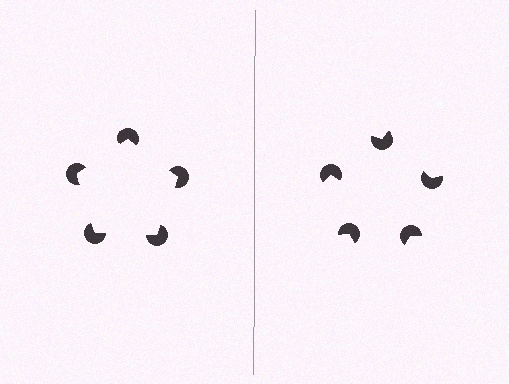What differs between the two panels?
The pac-man discs are positioned identically on both sides; only the wedge orientations differ. On the left they align to a pentagon; on the right they are misaligned.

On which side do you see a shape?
An illusory pentagon appears on the left side. On the right side the wedge cuts are rotated, so no coherent shape forms.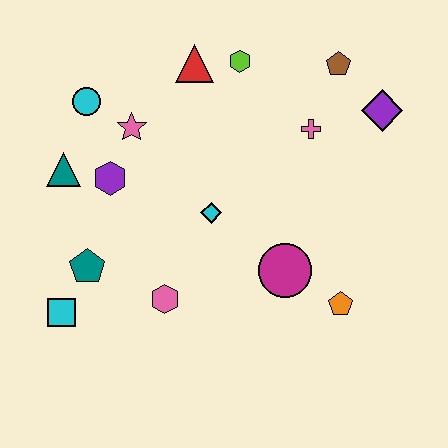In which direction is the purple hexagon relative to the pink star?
The purple hexagon is below the pink star.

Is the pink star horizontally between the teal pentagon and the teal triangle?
No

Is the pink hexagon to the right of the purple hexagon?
Yes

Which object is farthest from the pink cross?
The cyan square is farthest from the pink cross.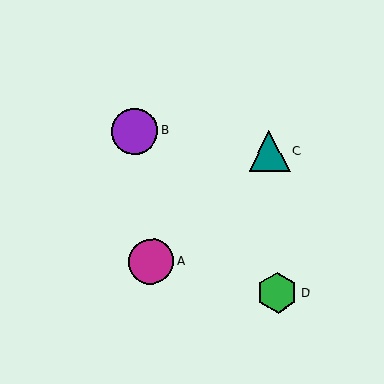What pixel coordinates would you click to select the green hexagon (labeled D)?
Click at (277, 292) to select the green hexagon D.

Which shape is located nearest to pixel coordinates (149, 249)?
The magenta circle (labeled A) at (151, 261) is nearest to that location.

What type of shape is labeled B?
Shape B is a purple circle.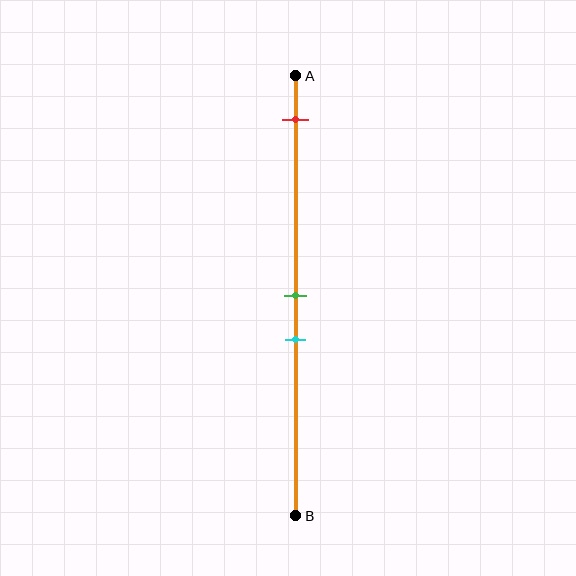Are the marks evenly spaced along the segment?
No, the marks are not evenly spaced.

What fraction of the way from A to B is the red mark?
The red mark is approximately 10% (0.1) of the way from A to B.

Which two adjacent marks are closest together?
The green and cyan marks are the closest adjacent pair.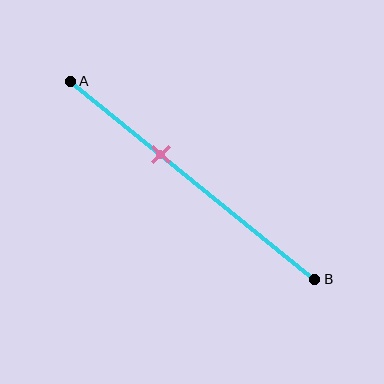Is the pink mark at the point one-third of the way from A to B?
No, the mark is at about 35% from A, not at the 33% one-third point.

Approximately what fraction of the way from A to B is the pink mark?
The pink mark is approximately 35% of the way from A to B.